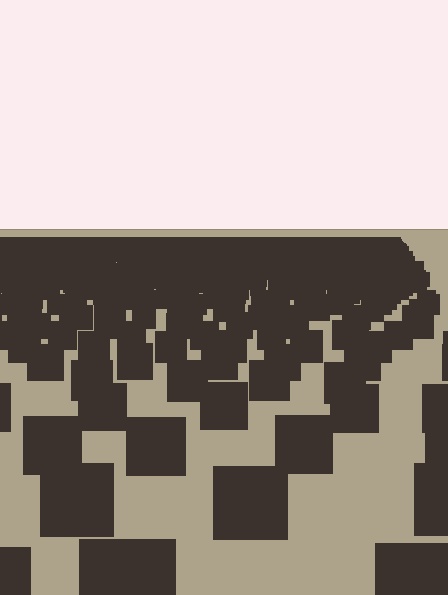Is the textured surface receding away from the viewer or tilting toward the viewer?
The surface is receding away from the viewer. Texture elements get smaller and denser toward the top.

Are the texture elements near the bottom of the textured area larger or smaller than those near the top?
Larger. Near the bottom, elements are closer to the viewer and appear at a bigger on-screen size.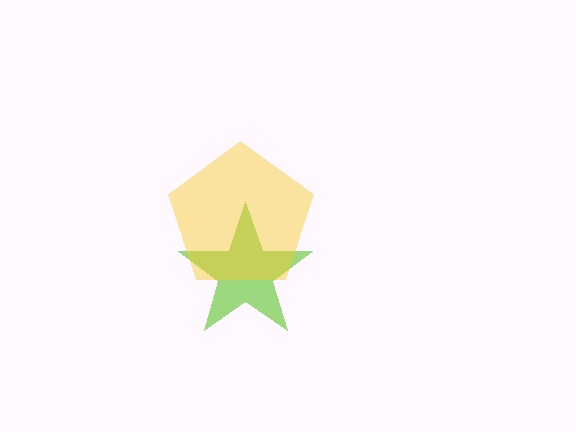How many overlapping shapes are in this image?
There are 2 overlapping shapes in the image.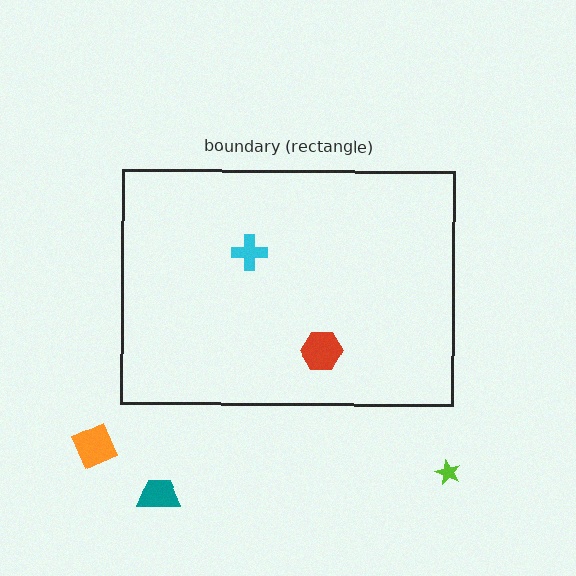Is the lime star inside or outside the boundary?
Outside.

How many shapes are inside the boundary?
2 inside, 3 outside.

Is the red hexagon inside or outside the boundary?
Inside.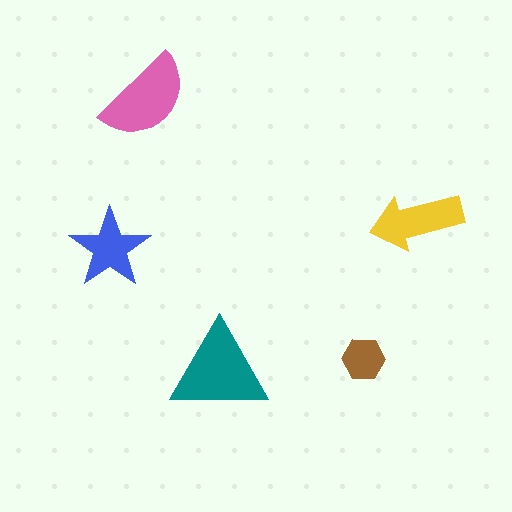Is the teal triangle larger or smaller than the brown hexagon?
Larger.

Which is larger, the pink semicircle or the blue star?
The pink semicircle.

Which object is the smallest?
The brown hexagon.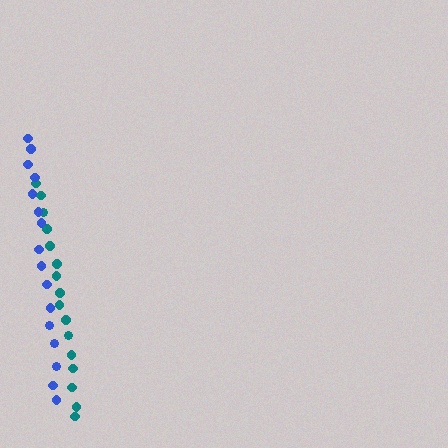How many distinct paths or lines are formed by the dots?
There are 2 distinct paths.